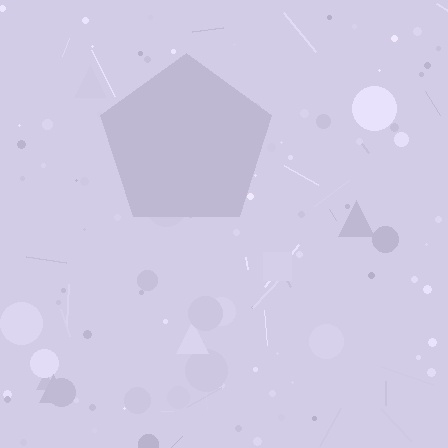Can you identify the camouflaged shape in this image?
The camouflaged shape is a pentagon.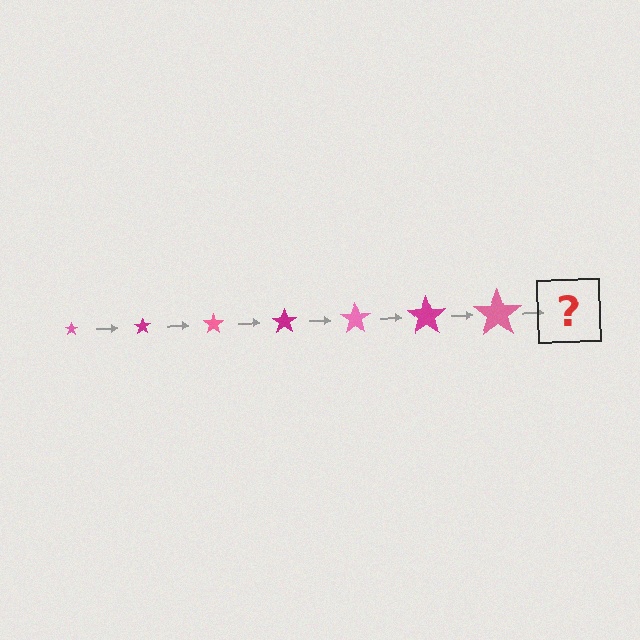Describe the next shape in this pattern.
It should be a magenta star, larger than the previous one.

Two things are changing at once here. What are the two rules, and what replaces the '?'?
The two rules are that the star grows larger each step and the color cycles through pink and magenta. The '?' should be a magenta star, larger than the previous one.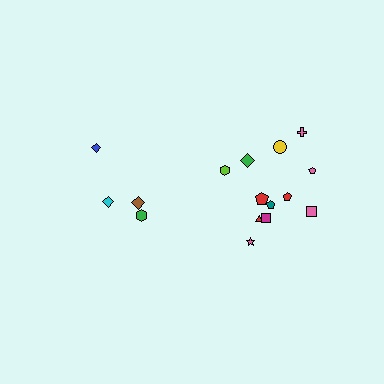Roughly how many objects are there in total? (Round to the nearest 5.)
Roughly 15 objects in total.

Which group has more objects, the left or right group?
The right group.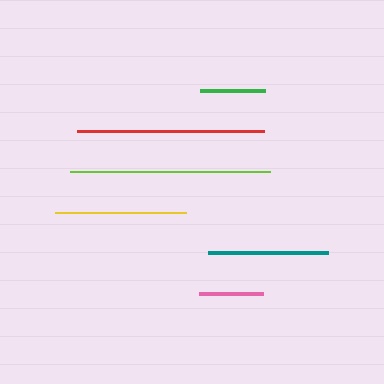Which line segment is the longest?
The lime line is the longest at approximately 200 pixels.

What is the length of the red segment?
The red segment is approximately 187 pixels long.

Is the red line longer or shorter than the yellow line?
The red line is longer than the yellow line.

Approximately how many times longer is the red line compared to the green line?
The red line is approximately 2.9 times the length of the green line.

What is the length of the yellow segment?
The yellow segment is approximately 131 pixels long.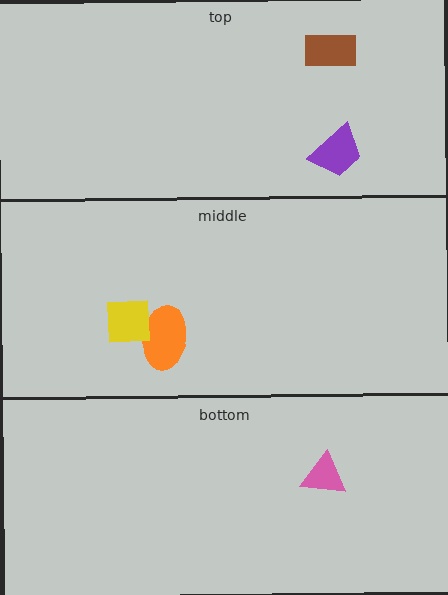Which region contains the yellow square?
The middle region.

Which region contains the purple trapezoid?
The top region.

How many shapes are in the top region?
2.